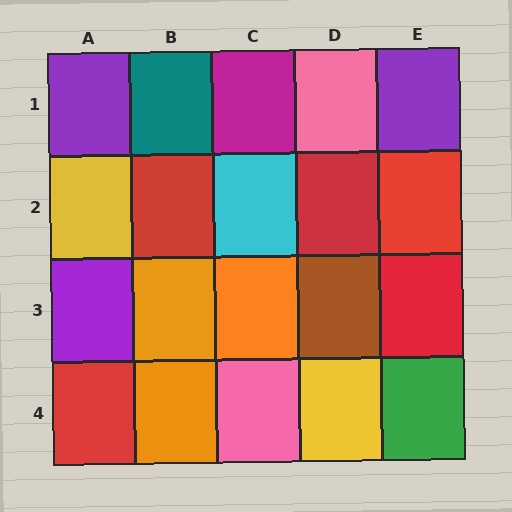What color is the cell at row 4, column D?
Yellow.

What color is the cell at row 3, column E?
Red.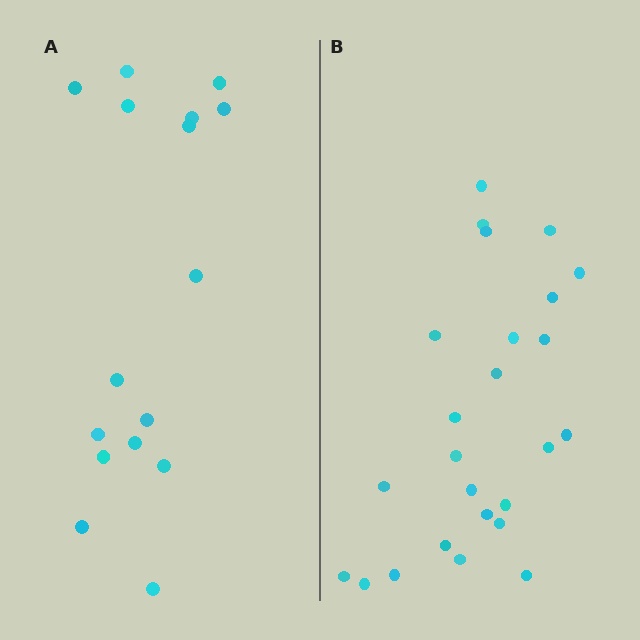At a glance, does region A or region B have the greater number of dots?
Region B (the right region) has more dots.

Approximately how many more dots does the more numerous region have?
Region B has roughly 8 or so more dots than region A.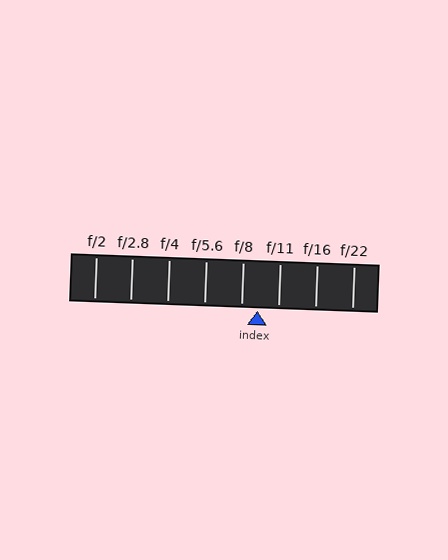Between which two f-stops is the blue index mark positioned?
The index mark is between f/8 and f/11.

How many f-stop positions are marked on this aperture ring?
There are 8 f-stop positions marked.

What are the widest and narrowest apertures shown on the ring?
The widest aperture shown is f/2 and the narrowest is f/22.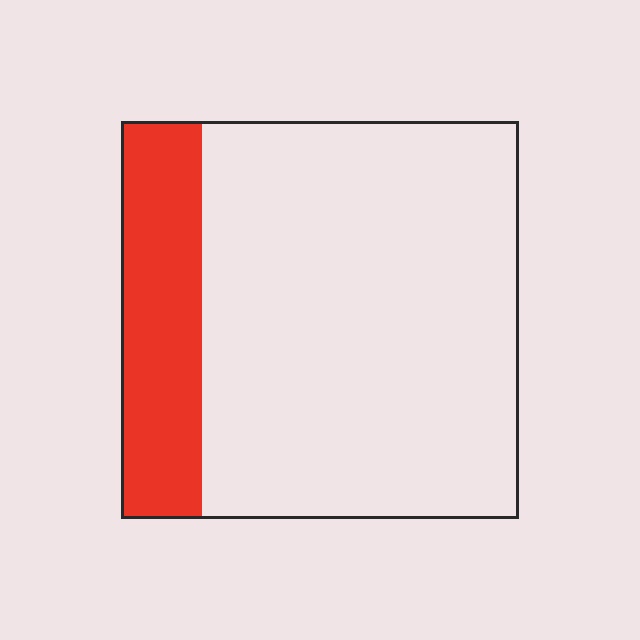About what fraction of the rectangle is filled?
About one fifth (1/5).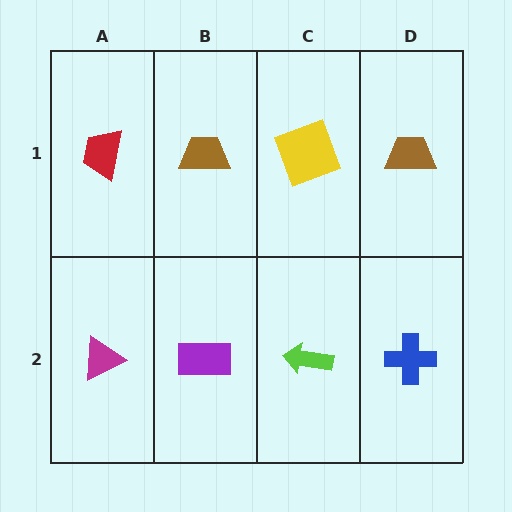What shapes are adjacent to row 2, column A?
A red trapezoid (row 1, column A), a purple rectangle (row 2, column B).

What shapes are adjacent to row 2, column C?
A yellow square (row 1, column C), a purple rectangle (row 2, column B), a blue cross (row 2, column D).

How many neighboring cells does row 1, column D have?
2.